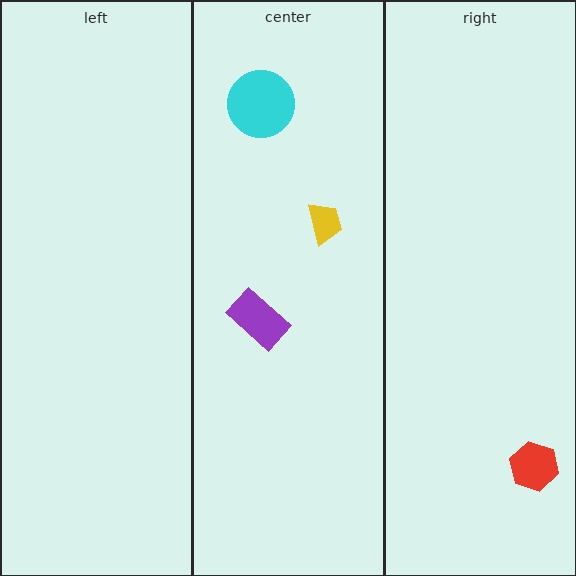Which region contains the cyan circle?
The center region.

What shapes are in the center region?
The cyan circle, the purple rectangle, the yellow trapezoid.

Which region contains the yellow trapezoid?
The center region.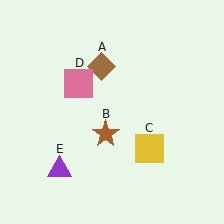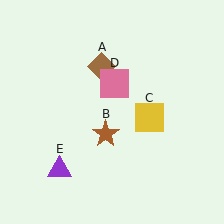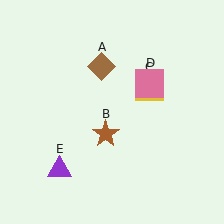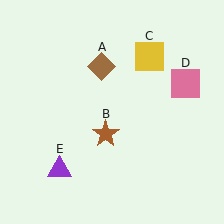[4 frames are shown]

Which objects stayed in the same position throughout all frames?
Brown diamond (object A) and brown star (object B) and purple triangle (object E) remained stationary.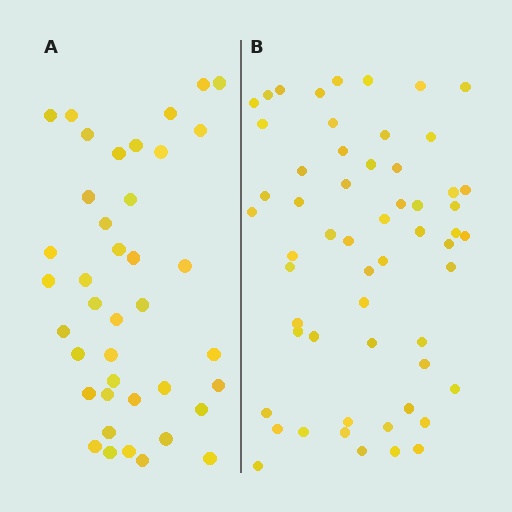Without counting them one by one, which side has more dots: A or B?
Region B (the right region) has more dots.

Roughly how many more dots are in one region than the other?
Region B has approximately 15 more dots than region A.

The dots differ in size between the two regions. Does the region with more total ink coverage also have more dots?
No. Region A has more total ink coverage because its dots are larger, but region B actually contains more individual dots. Total area can be misleading — the number of items is what matters here.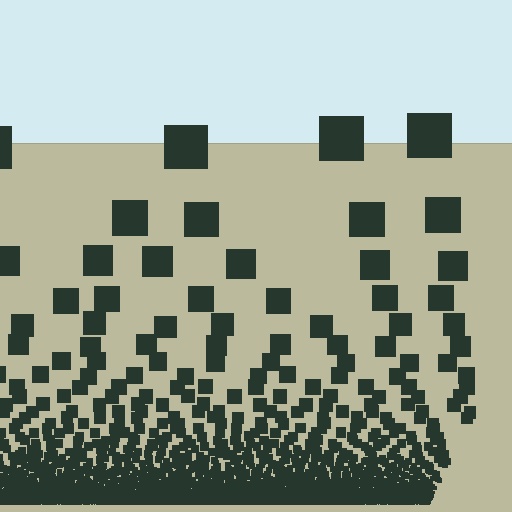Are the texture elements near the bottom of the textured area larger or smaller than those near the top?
Smaller. The gradient is inverted — elements near the bottom are smaller and denser.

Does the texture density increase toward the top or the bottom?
Density increases toward the bottom.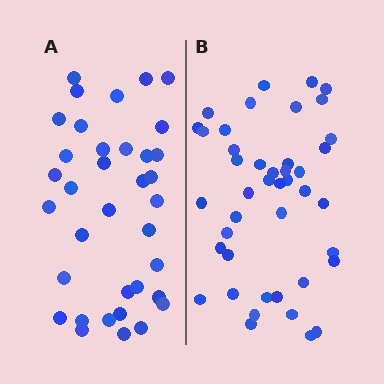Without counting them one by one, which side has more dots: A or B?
Region B (the right region) has more dots.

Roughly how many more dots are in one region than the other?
Region B has roughly 8 or so more dots than region A.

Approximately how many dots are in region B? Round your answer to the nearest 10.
About 40 dots. (The exact count is 43, which rounds to 40.)